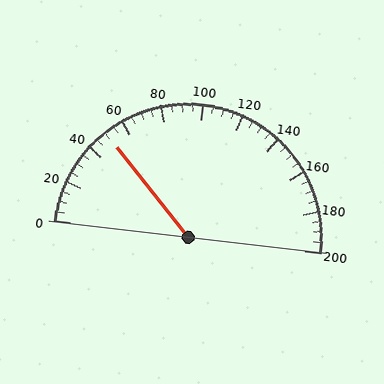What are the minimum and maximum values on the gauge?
The gauge ranges from 0 to 200.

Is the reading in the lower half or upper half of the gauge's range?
The reading is in the lower half of the range (0 to 200).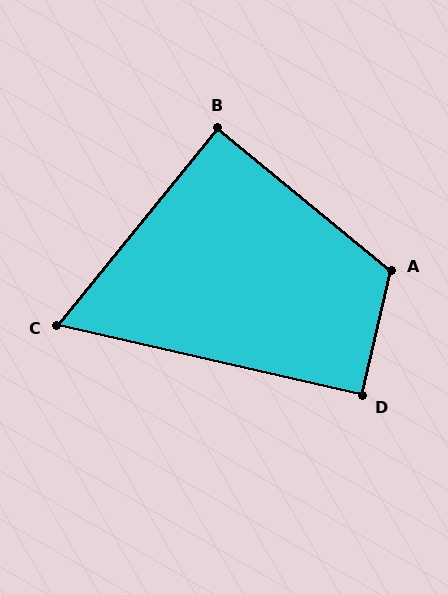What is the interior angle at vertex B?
Approximately 90 degrees (approximately right).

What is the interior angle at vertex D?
Approximately 90 degrees (approximately right).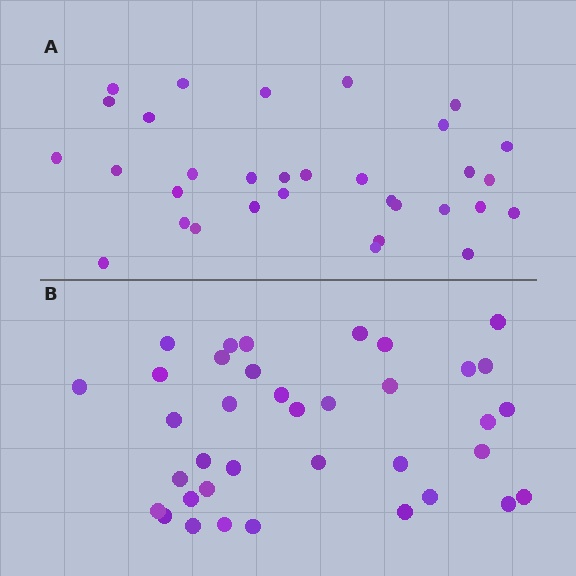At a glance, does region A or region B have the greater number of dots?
Region B (the bottom region) has more dots.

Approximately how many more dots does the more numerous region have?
Region B has about 5 more dots than region A.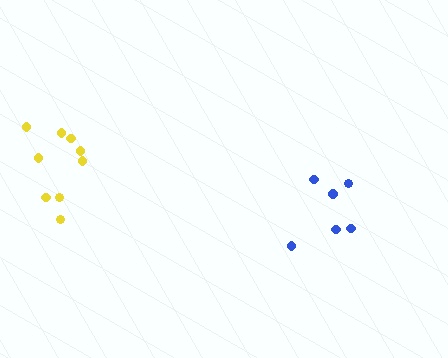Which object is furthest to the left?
The yellow cluster is leftmost.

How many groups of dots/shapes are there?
There are 2 groups.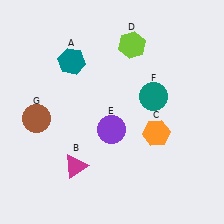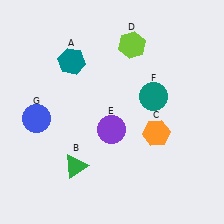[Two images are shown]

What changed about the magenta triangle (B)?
In Image 1, B is magenta. In Image 2, it changed to green.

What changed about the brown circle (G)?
In Image 1, G is brown. In Image 2, it changed to blue.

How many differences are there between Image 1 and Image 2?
There are 2 differences between the two images.